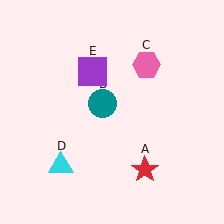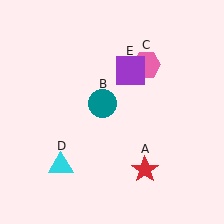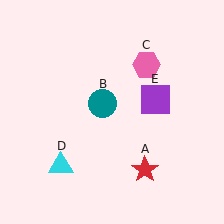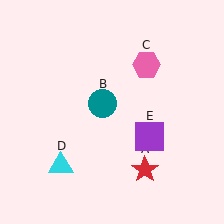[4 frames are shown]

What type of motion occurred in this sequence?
The purple square (object E) rotated clockwise around the center of the scene.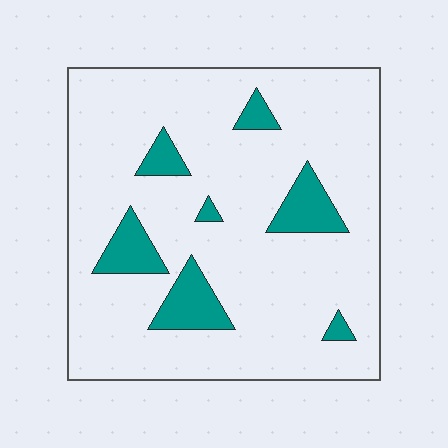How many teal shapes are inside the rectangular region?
7.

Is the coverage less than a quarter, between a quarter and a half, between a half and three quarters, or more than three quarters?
Less than a quarter.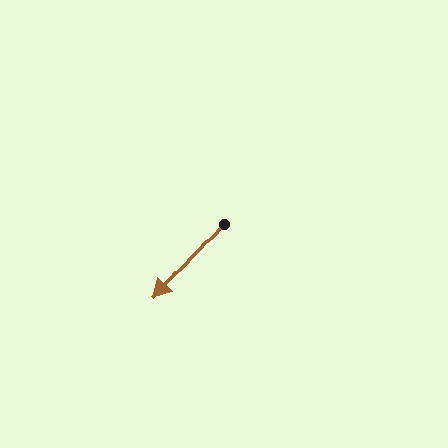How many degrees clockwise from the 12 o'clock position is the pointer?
Approximately 223 degrees.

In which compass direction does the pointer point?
Southwest.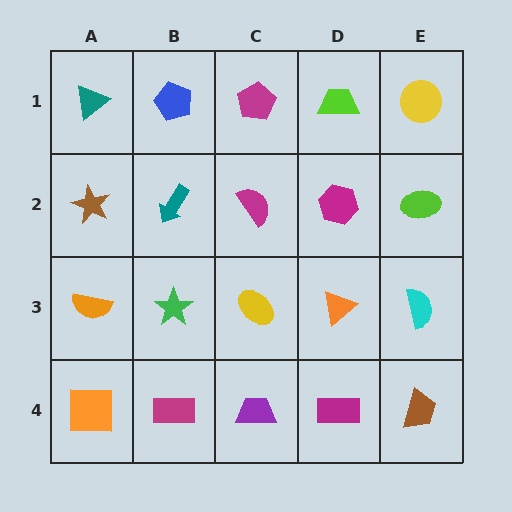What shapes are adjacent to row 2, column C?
A magenta pentagon (row 1, column C), a yellow ellipse (row 3, column C), a teal arrow (row 2, column B), a magenta hexagon (row 2, column D).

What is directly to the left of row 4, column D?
A purple trapezoid.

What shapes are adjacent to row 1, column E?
A lime ellipse (row 2, column E), a lime trapezoid (row 1, column D).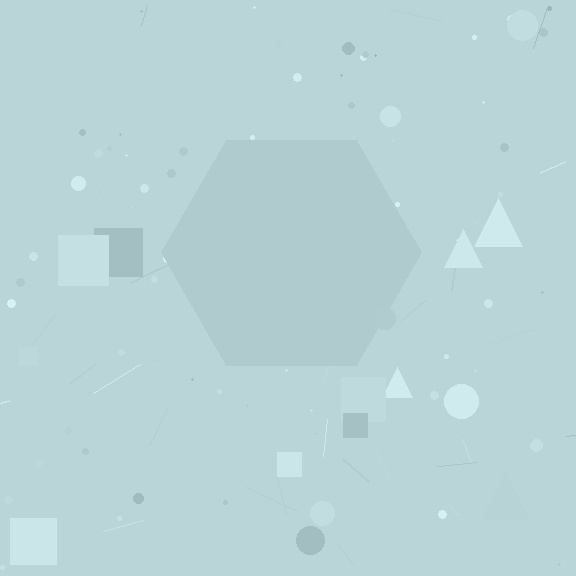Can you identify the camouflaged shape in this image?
The camouflaged shape is a hexagon.